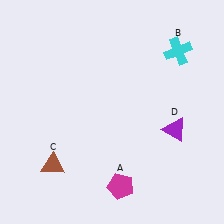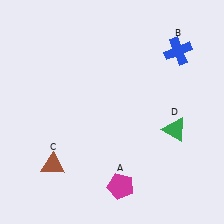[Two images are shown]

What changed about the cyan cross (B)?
In Image 1, B is cyan. In Image 2, it changed to blue.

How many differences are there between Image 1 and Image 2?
There are 2 differences between the two images.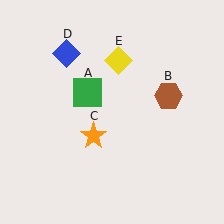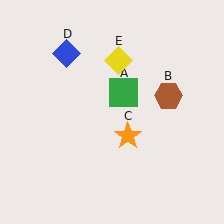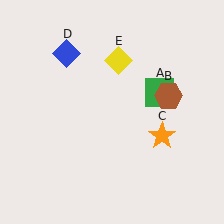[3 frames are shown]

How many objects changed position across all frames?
2 objects changed position: green square (object A), orange star (object C).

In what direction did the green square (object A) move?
The green square (object A) moved right.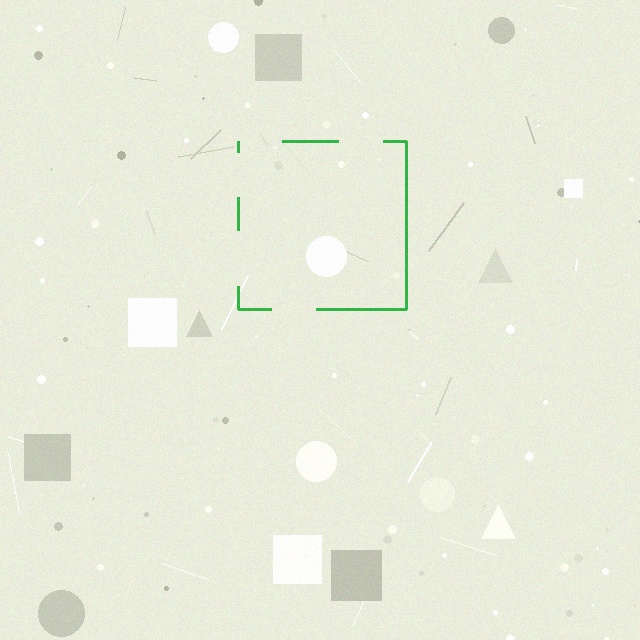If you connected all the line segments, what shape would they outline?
They would outline a square.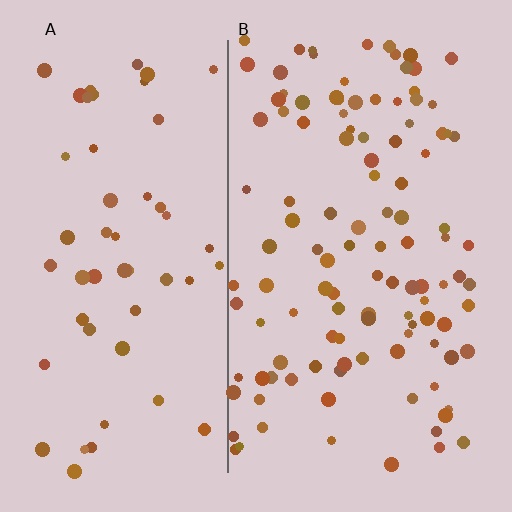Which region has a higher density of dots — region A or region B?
B (the right).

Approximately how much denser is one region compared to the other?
Approximately 2.1× — region B over region A.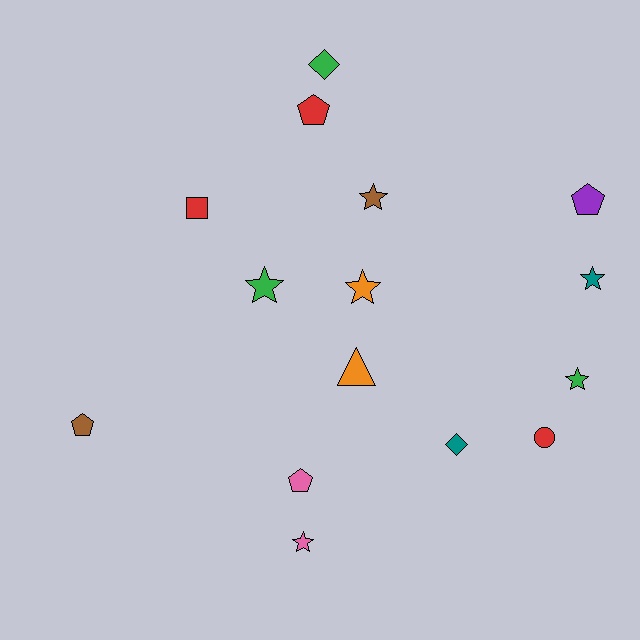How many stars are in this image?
There are 6 stars.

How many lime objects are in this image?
There are no lime objects.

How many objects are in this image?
There are 15 objects.